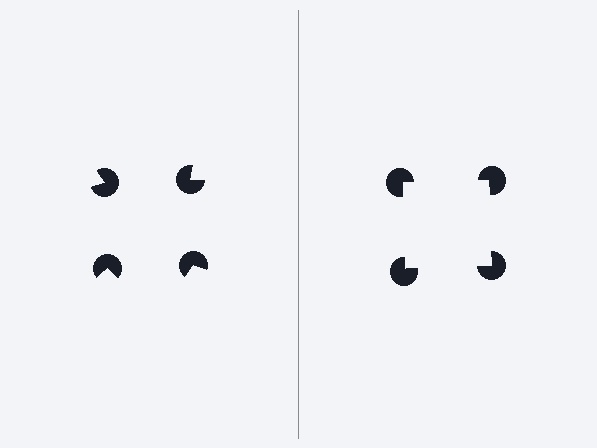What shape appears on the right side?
An illusory square.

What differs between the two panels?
The pac-man discs are positioned identically on both sides; only the wedge orientations differ. On the right they align to a square; on the left they are misaligned.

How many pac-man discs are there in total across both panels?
8 — 4 on each side.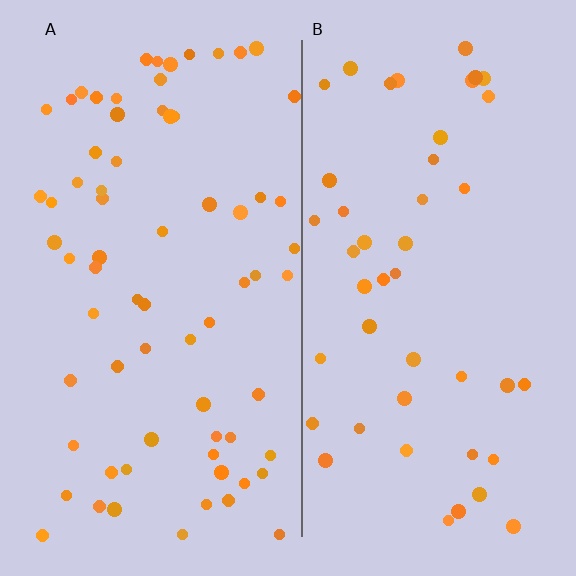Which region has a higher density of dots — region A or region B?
A (the left).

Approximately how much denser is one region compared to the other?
Approximately 1.5× — region A over region B.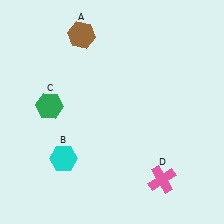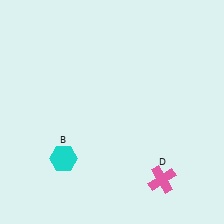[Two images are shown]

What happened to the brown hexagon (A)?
The brown hexagon (A) was removed in Image 2. It was in the top-left area of Image 1.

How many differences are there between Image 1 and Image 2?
There are 2 differences between the two images.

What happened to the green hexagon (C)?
The green hexagon (C) was removed in Image 2. It was in the top-left area of Image 1.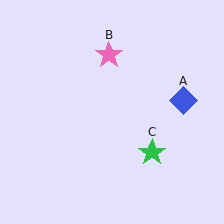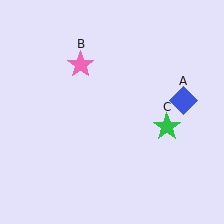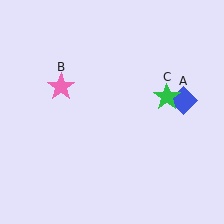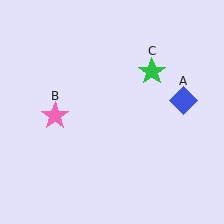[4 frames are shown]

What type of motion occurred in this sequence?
The pink star (object B), green star (object C) rotated counterclockwise around the center of the scene.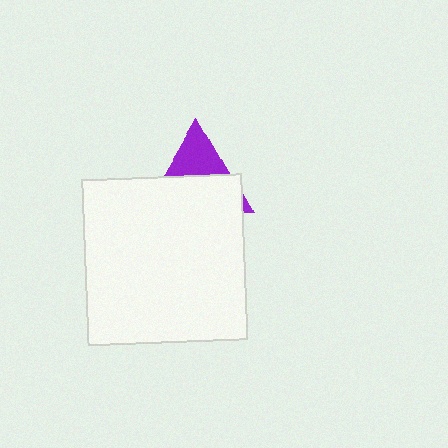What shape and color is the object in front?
The object in front is a white rectangle.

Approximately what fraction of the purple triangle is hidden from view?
Roughly 63% of the purple triangle is hidden behind the white rectangle.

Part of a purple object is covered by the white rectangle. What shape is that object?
It is a triangle.